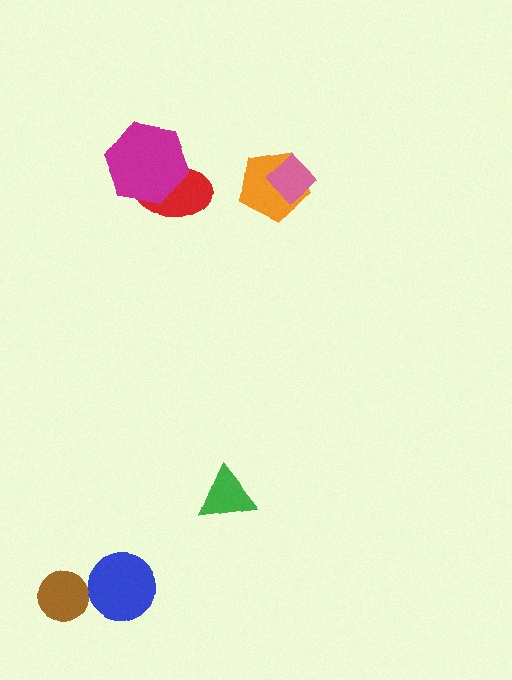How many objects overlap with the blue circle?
0 objects overlap with the blue circle.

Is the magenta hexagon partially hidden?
No, no other shape covers it.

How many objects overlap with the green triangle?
0 objects overlap with the green triangle.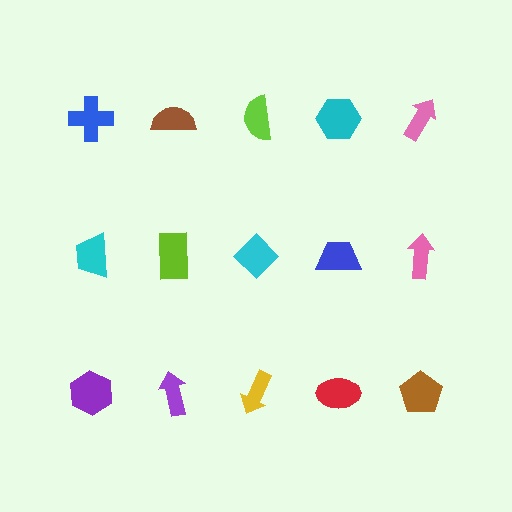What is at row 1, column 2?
A brown semicircle.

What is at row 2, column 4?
A blue trapezoid.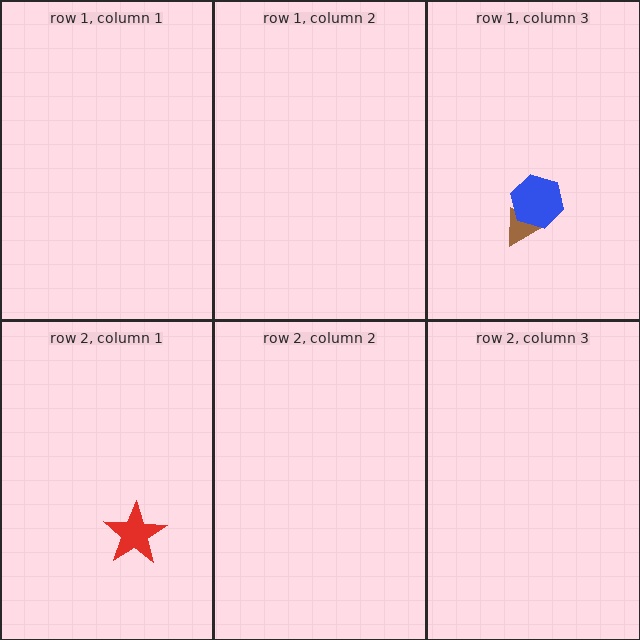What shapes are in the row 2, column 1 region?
The red star.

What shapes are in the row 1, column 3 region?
The brown triangle, the blue hexagon.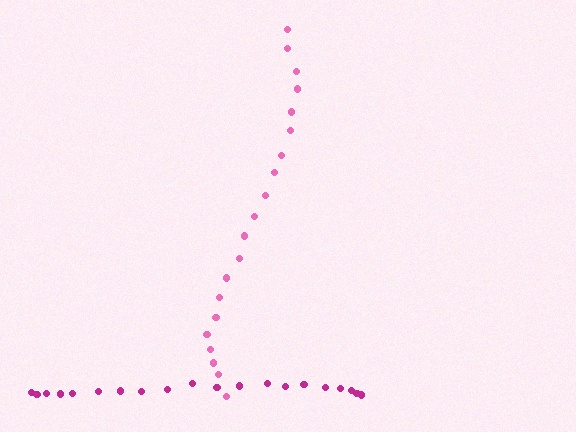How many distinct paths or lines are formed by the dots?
There are 2 distinct paths.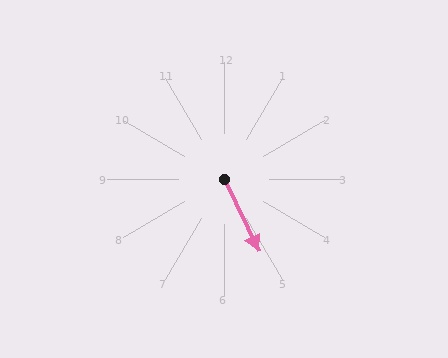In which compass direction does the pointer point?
Southeast.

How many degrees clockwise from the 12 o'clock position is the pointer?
Approximately 154 degrees.